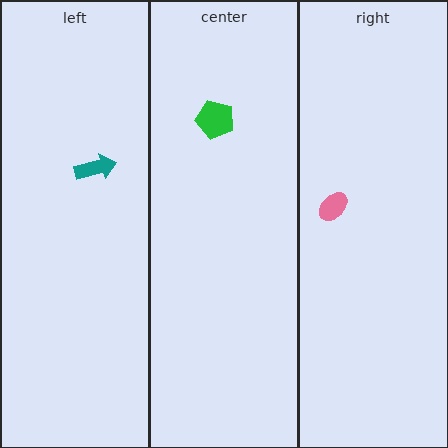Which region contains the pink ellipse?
The right region.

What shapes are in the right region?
The pink ellipse.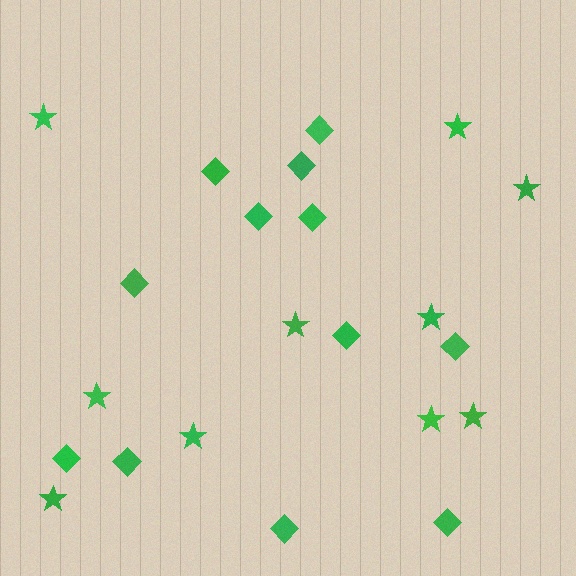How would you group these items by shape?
There are 2 groups: one group of diamonds (12) and one group of stars (10).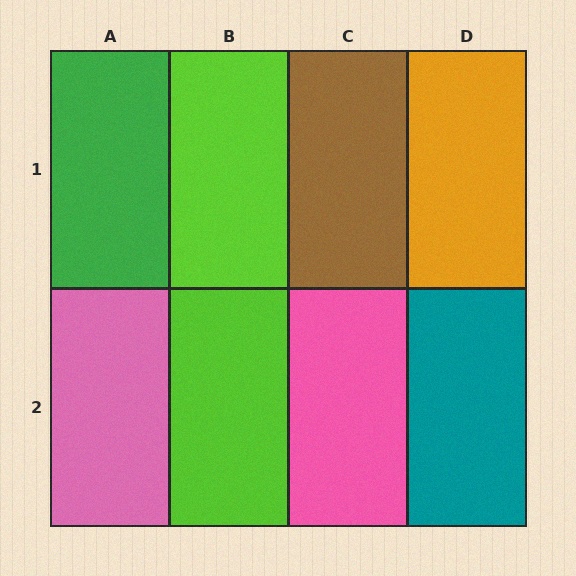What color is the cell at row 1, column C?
Brown.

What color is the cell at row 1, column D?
Orange.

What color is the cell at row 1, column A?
Green.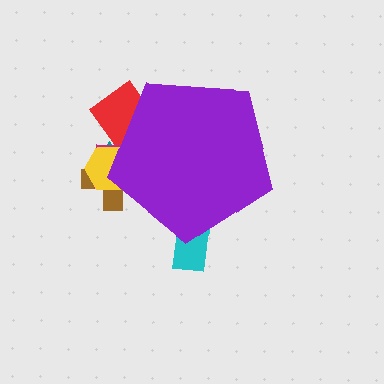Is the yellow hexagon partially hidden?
Yes, the yellow hexagon is partially hidden behind the purple pentagon.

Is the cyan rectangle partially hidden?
Yes, the cyan rectangle is partially hidden behind the purple pentagon.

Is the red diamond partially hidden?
Yes, the red diamond is partially hidden behind the purple pentagon.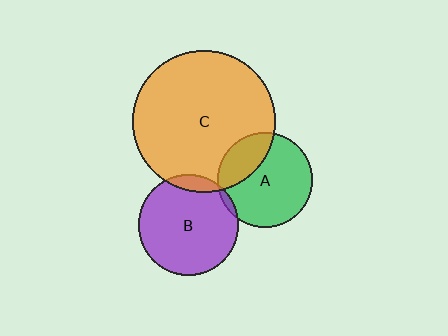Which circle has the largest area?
Circle C (orange).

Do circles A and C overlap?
Yes.